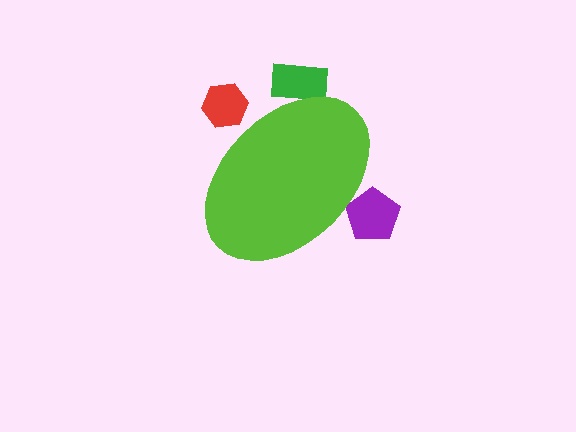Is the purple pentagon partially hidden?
Yes, the purple pentagon is partially hidden behind the lime ellipse.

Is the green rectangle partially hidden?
Yes, the green rectangle is partially hidden behind the lime ellipse.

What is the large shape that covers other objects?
A lime ellipse.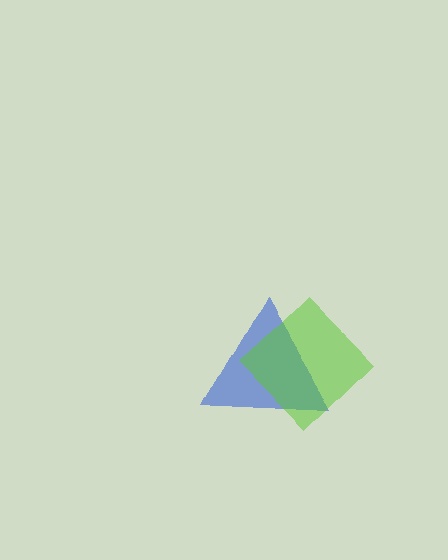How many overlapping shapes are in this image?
There are 2 overlapping shapes in the image.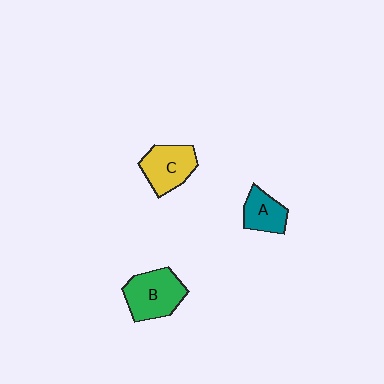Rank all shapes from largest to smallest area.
From largest to smallest: B (green), C (yellow), A (teal).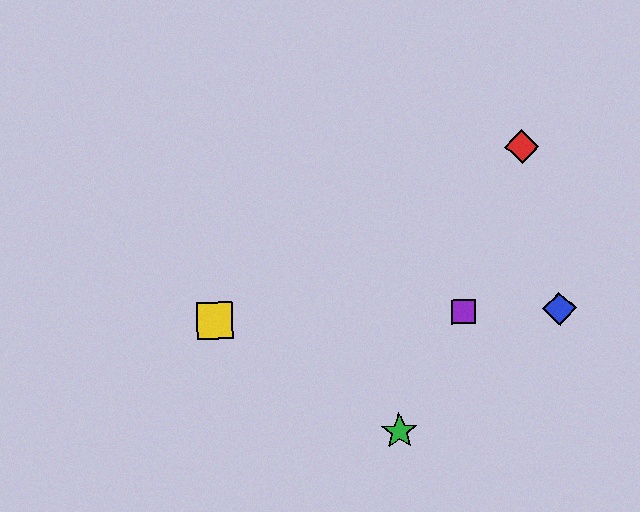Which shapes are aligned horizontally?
The blue diamond, the yellow square, the purple square are aligned horizontally.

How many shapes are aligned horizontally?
3 shapes (the blue diamond, the yellow square, the purple square) are aligned horizontally.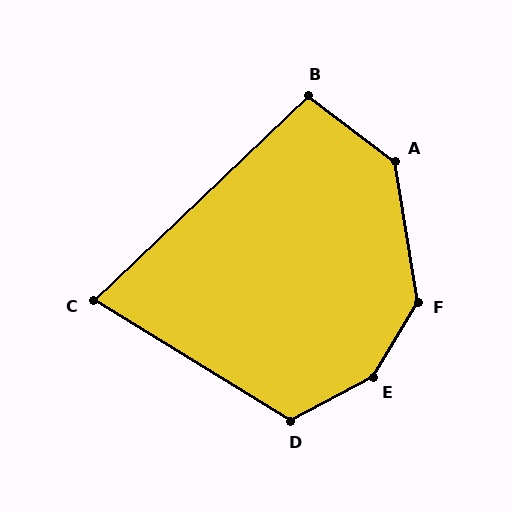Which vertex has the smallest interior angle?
C, at approximately 75 degrees.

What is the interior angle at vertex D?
Approximately 121 degrees (obtuse).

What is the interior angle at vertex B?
Approximately 99 degrees (obtuse).